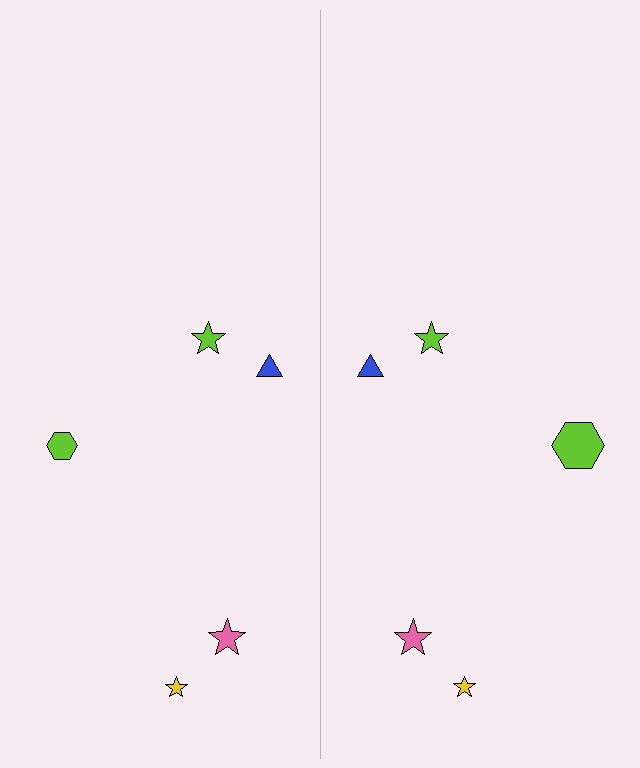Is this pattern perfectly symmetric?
No, the pattern is not perfectly symmetric. The lime hexagon on the right side has a different size than its mirror counterpart.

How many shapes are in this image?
There are 10 shapes in this image.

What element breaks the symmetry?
The lime hexagon on the right side has a different size than its mirror counterpart.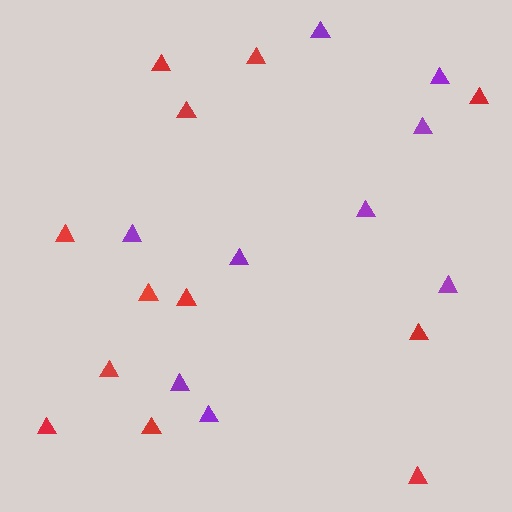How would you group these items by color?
There are 2 groups: one group of red triangles (12) and one group of purple triangles (9).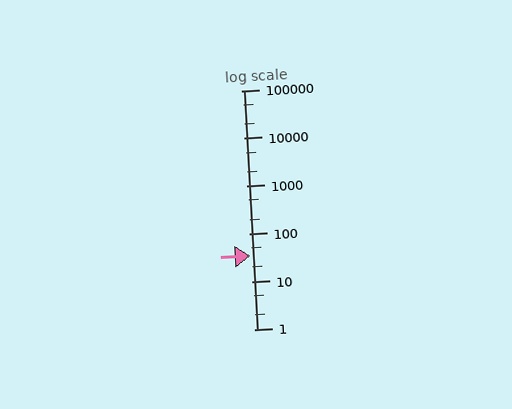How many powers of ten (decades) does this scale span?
The scale spans 5 decades, from 1 to 100000.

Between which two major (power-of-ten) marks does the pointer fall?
The pointer is between 10 and 100.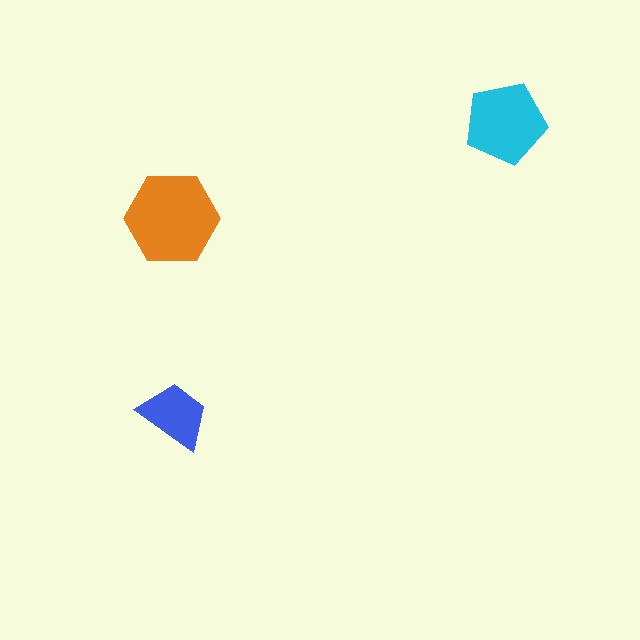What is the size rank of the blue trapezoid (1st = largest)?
3rd.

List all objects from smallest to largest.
The blue trapezoid, the cyan pentagon, the orange hexagon.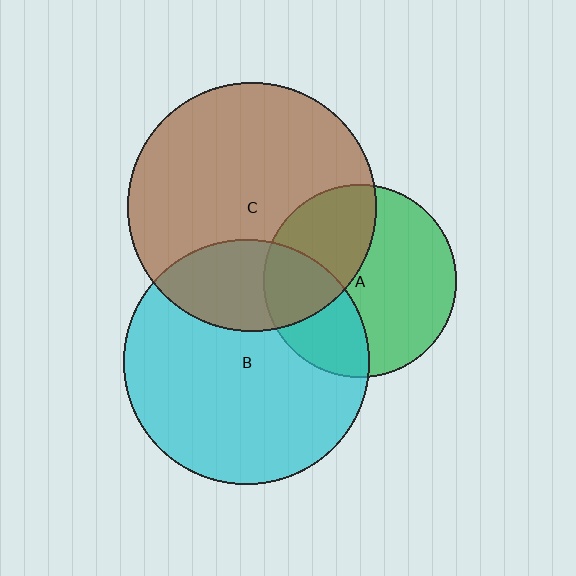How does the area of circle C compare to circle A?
Approximately 1.7 times.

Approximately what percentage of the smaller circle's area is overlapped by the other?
Approximately 40%.